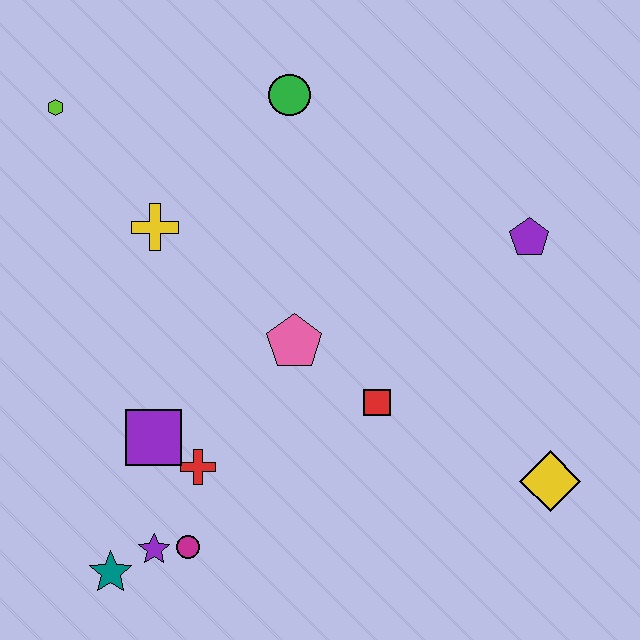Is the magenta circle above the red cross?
No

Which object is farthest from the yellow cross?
The yellow diamond is farthest from the yellow cross.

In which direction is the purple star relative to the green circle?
The purple star is below the green circle.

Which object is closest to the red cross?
The purple square is closest to the red cross.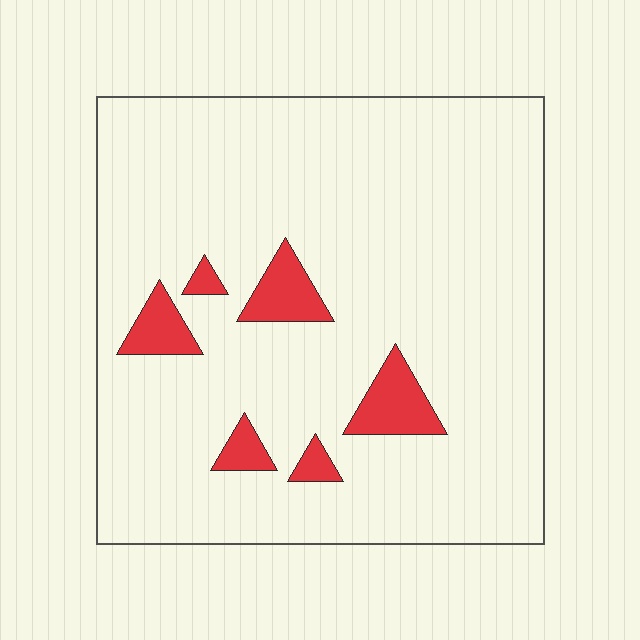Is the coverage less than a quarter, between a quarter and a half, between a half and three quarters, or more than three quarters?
Less than a quarter.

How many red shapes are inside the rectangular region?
6.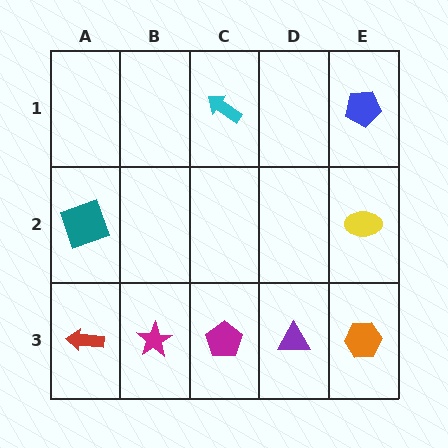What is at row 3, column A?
A red arrow.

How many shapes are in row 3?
5 shapes.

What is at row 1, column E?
A blue pentagon.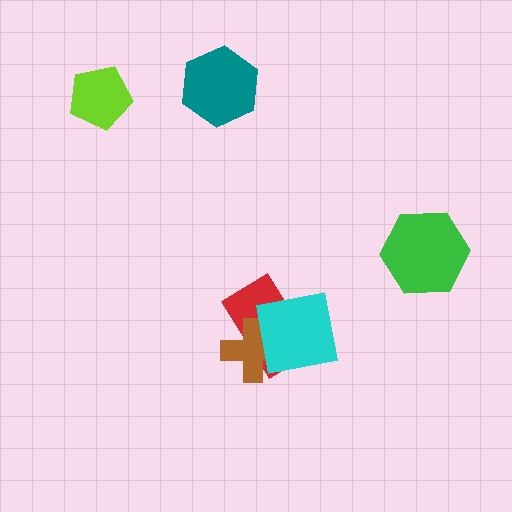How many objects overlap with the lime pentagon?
0 objects overlap with the lime pentagon.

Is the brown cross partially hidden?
Yes, it is partially covered by another shape.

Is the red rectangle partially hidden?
Yes, it is partially covered by another shape.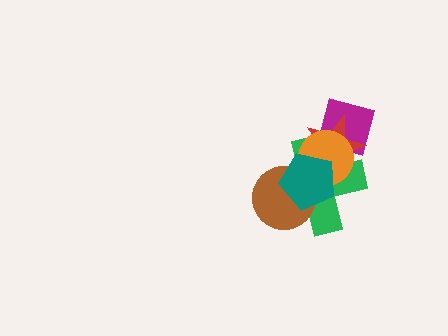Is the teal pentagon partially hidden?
No, no other shape covers it.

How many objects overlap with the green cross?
5 objects overlap with the green cross.